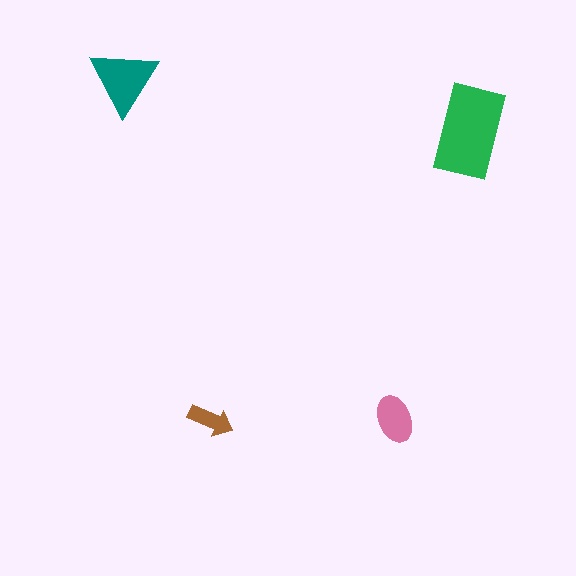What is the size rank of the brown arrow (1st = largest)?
4th.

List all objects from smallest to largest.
The brown arrow, the pink ellipse, the teal triangle, the green rectangle.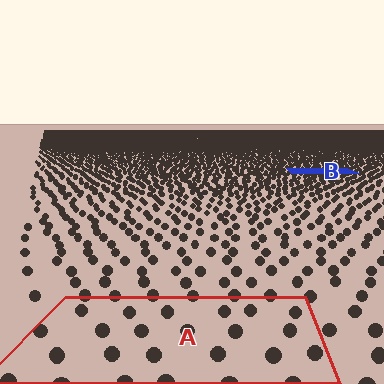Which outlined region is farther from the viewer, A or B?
Region B is farther from the viewer — the texture elements inside it appear smaller and more densely packed.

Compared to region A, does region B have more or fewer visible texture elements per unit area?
Region B has more texture elements per unit area — they are packed more densely because it is farther away.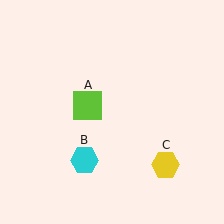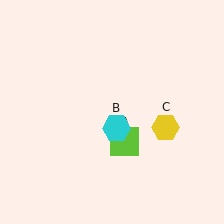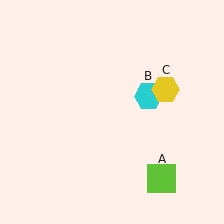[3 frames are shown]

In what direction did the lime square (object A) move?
The lime square (object A) moved down and to the right.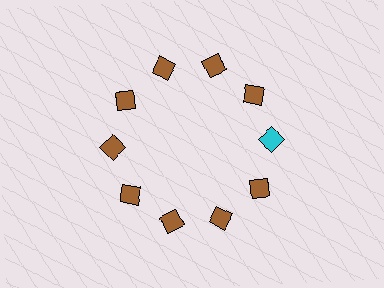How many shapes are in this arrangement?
There are 10 shapes arranged in a ring pattern.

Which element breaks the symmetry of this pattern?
The cyan diamond at roughly the 3 o'clock position breaks the symmetry. All other shapes are brown diamonds.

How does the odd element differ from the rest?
It has a different color: cyan instead of brown.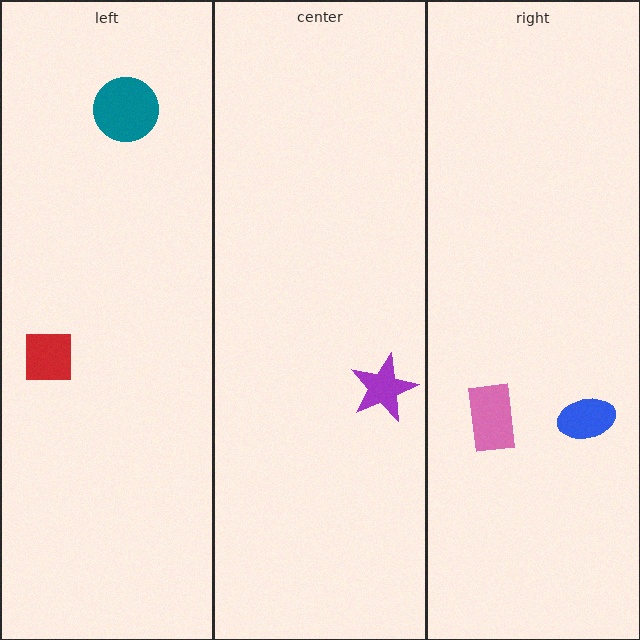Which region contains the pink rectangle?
The right region.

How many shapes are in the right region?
2.